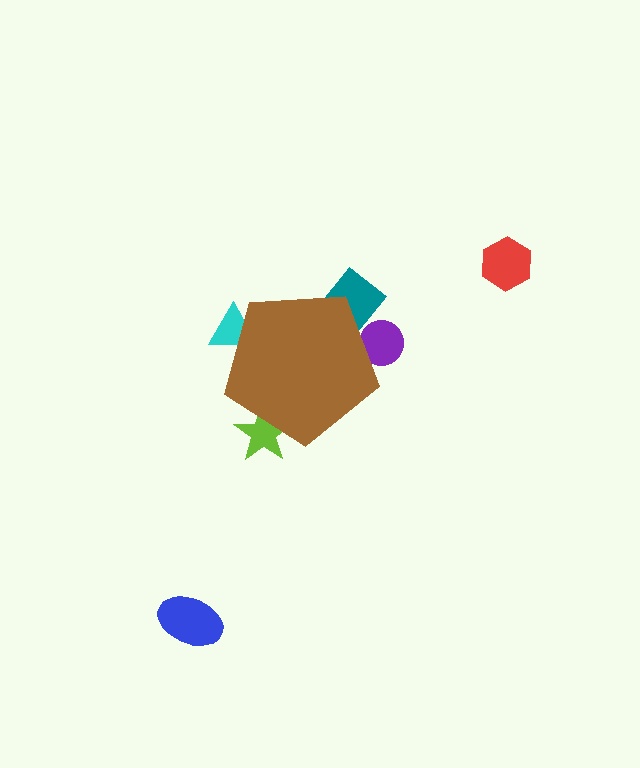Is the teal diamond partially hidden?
Yes, the teal diamond is partially hidden behind the brown pentagon.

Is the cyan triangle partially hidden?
Yes, the cyan triangle is partially hidden behind the brown pentagon.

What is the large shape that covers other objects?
A brown pentagon.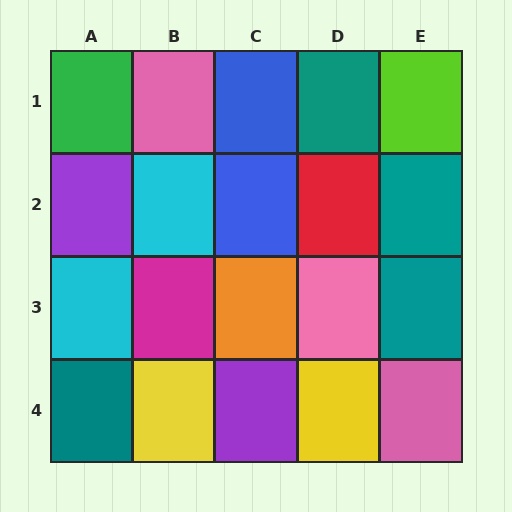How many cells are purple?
2 cells are purple.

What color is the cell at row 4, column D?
Yellow.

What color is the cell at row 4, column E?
Pink.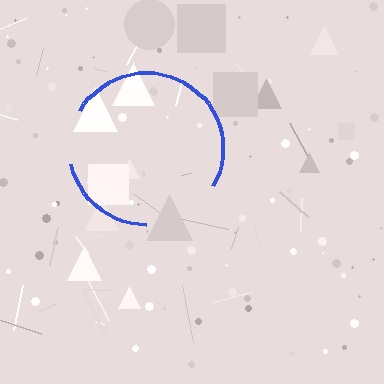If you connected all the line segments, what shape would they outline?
They would outline a circle.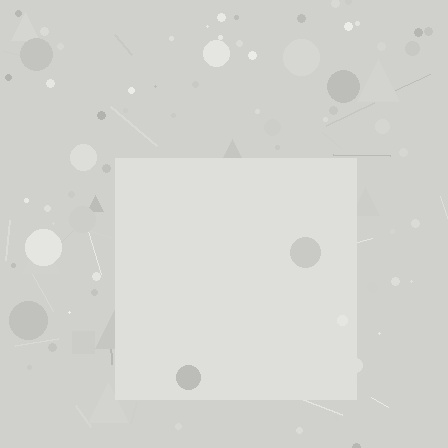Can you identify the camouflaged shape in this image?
The camouflaged shape is a square.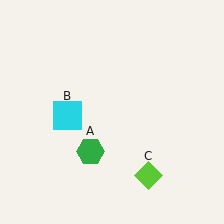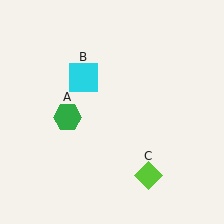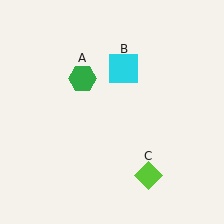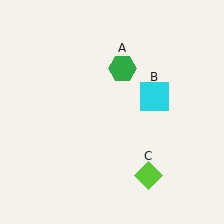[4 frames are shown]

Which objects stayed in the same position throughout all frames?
Lime diamond (object C) remained stationary.